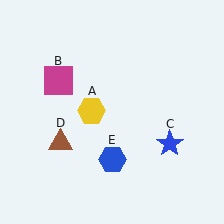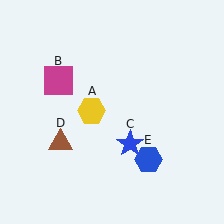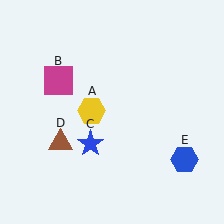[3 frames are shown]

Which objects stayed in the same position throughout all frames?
Yellow hexagon (object A) and magenta square (object B) and brown triangle (object D) remained stationary.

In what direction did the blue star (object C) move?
The blue star (object C) moved left.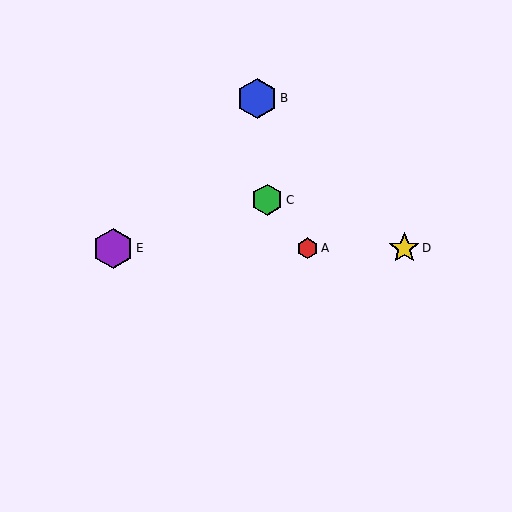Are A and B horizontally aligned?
No, A is at y≈248 and B is at y≈98.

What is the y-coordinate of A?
Object A is at y≈248.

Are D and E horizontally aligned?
Yes, both are at y≈248.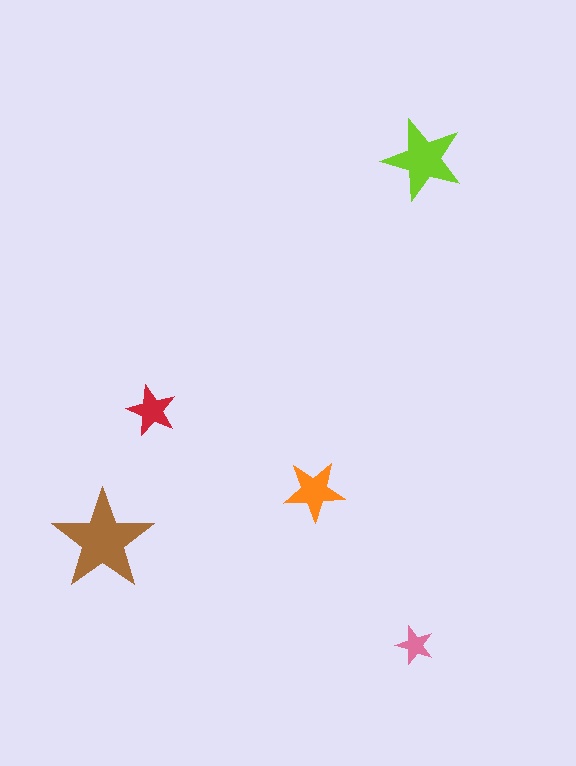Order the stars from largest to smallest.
the brown one, the lime one, the orange one, the red one, the pink one.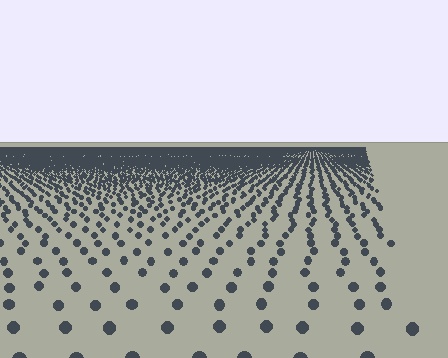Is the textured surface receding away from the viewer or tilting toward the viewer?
The surface is receding away from the viewer. Texture elements get smaller and denser toward the top.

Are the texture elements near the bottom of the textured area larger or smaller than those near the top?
Larger. Near the bottom, elements are closer to the viewer and appear at a bigger on-screen size.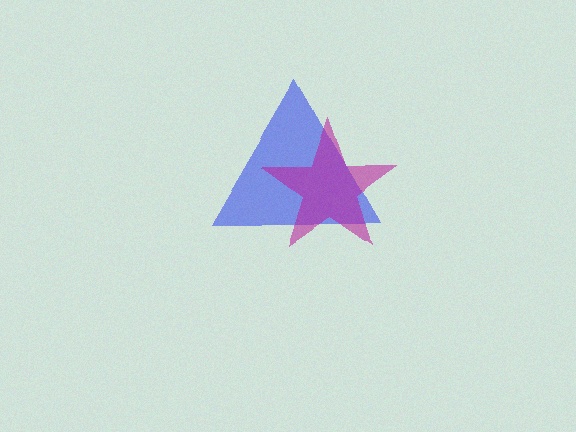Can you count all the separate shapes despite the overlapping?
Yes, there are 2 separate shapes.